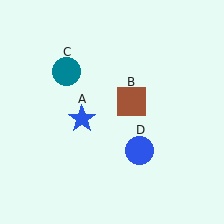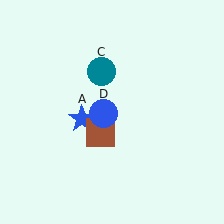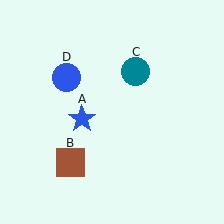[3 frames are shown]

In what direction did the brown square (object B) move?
The brown square (object B) moved down and to the left.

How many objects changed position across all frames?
3 objects changed position: brown square (object B), teal circle (object C), blue circle (object D).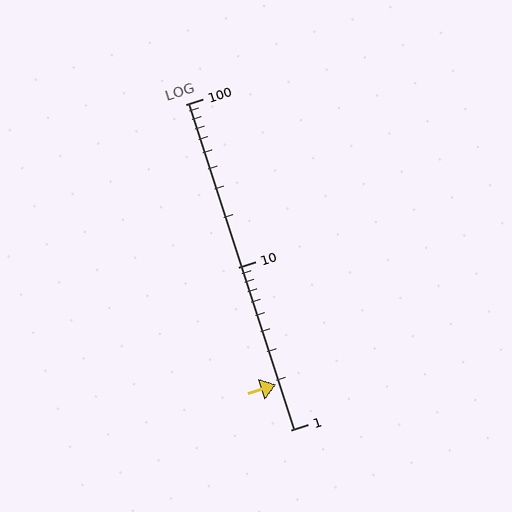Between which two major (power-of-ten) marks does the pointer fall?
The pointer is between 1 and 10.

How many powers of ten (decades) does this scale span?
The scale spans 2 decades, from 1 to 100.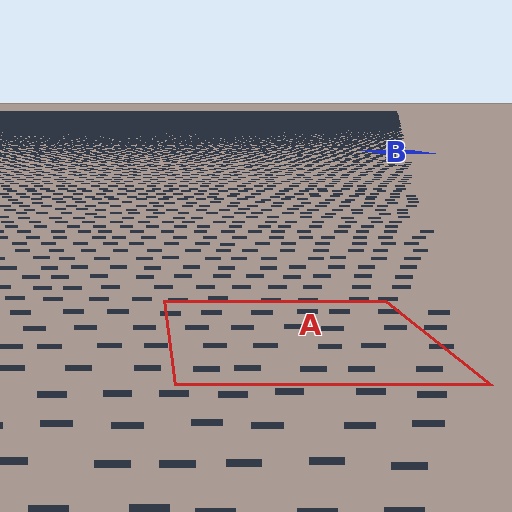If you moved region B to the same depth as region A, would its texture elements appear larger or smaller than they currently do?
They would appear larger. At a closer depth, the same texture elements are projected at a bigger on-screen size.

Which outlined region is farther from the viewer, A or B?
Region B is farther from the viewer — the texture elements inside it appear smaller and more densely packed.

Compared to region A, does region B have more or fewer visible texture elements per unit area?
Region B has more texture elements per unit area — they are packed more densely because it is farther away.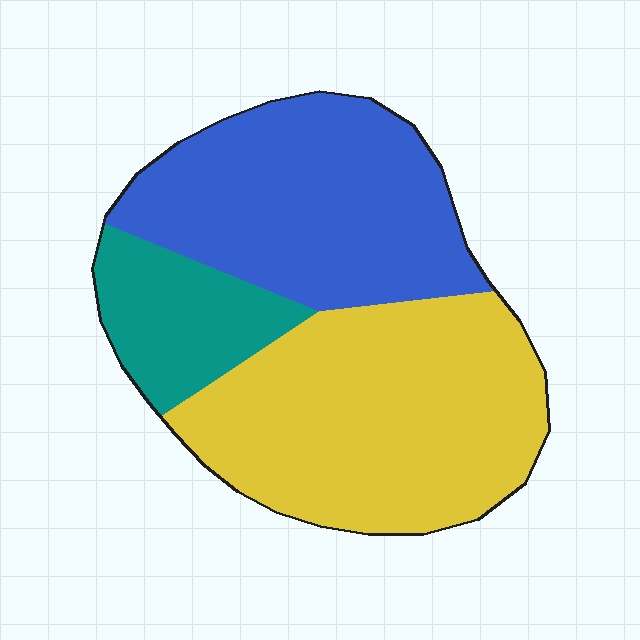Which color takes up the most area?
Yellow, at roughly 45%.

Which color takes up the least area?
Teal, at roughly 15%.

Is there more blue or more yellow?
Yellow.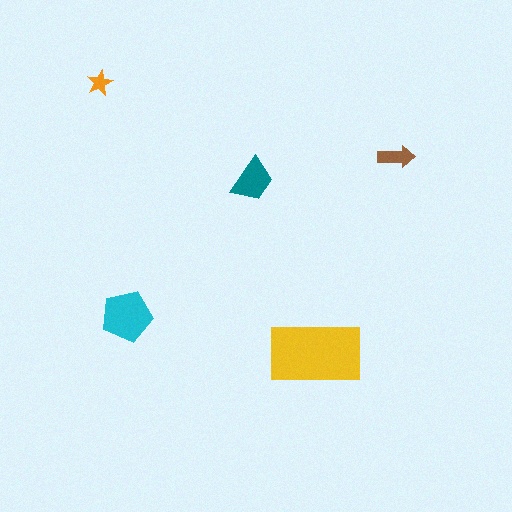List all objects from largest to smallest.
The yellow rectangle, the cyan pentagon, the teal trapezoid, the brown arrow, the orange star.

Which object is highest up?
The orange star is topmost.